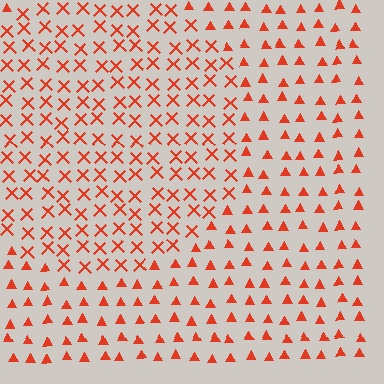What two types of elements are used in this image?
The image uses X marks inside the circle region and triangles outside it.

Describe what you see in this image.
The image is filled with small red elements arranged in a uniform grid. A circle-shaped region contains X marks, while the surrounding area contains triangles. The boundary is defined purely by the change in element shape.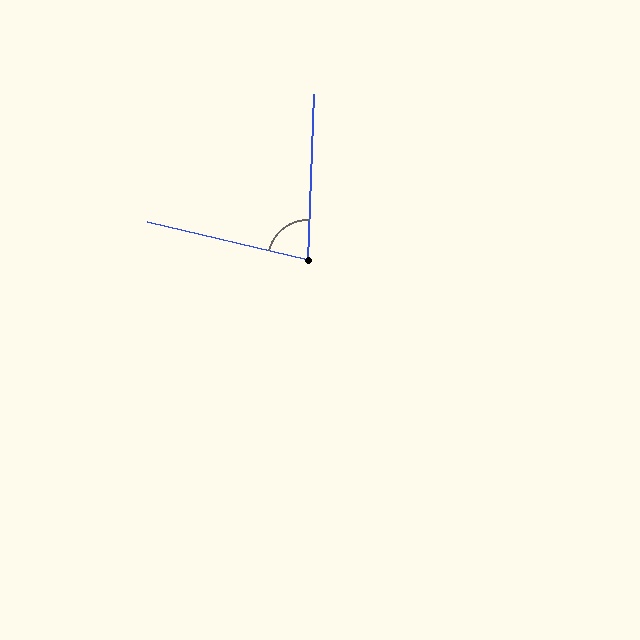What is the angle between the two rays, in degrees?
Approximately 79 degrees.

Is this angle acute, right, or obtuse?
It is acute.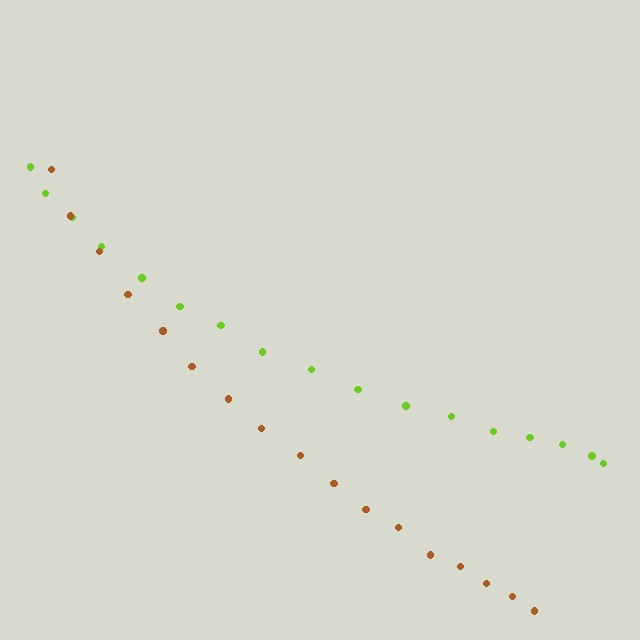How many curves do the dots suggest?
There are 2 distinct paths.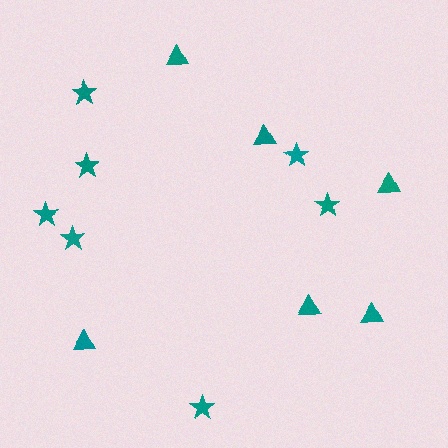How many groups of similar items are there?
There are 2 groups: one group of stars (7) and one group of triangles (6).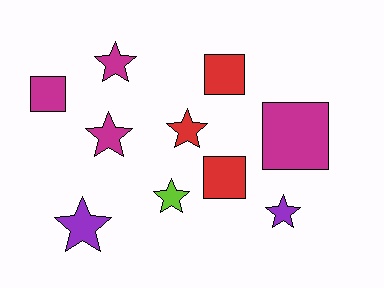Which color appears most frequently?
Magenta, with 4 objects.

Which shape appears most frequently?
Star, with 6 objects.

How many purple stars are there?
There are 2 purple stars.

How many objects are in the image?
There are 10 objects.